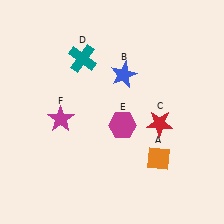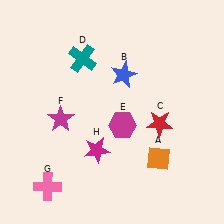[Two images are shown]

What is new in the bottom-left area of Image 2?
A pink cross (G) was added in the bottom-left area of Image 2.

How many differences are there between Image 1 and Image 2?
There are 2 differences between the two images.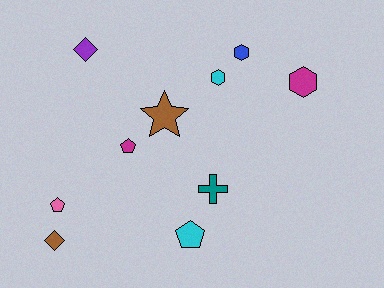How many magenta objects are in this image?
There are 2 magenta objects.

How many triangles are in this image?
There are no triangles.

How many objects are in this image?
There are 10 objects.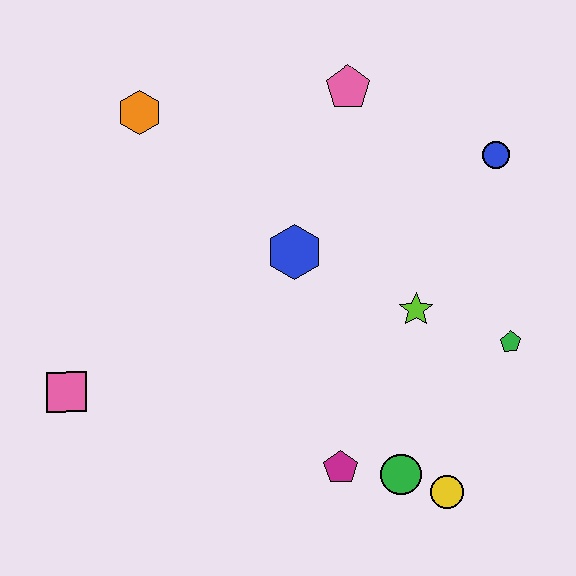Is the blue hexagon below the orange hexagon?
Yes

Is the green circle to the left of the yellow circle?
Yes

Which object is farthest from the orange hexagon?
The yellow circle is farthest from the orange hexagon.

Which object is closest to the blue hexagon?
The lime star is closest to the blue hexagon.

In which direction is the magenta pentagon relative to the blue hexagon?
The magenta pentagon is below the blue hexagon.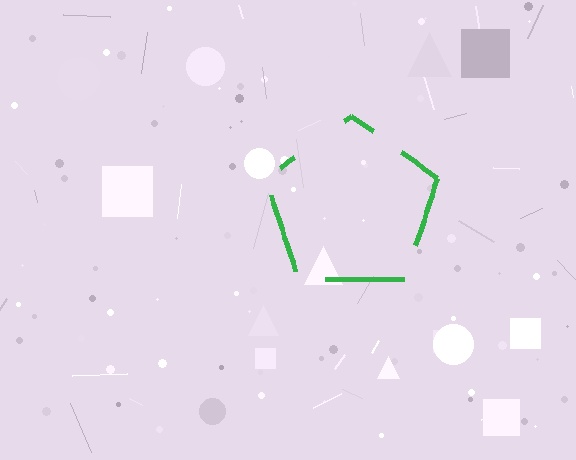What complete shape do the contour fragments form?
The contour fragments form a pentagon.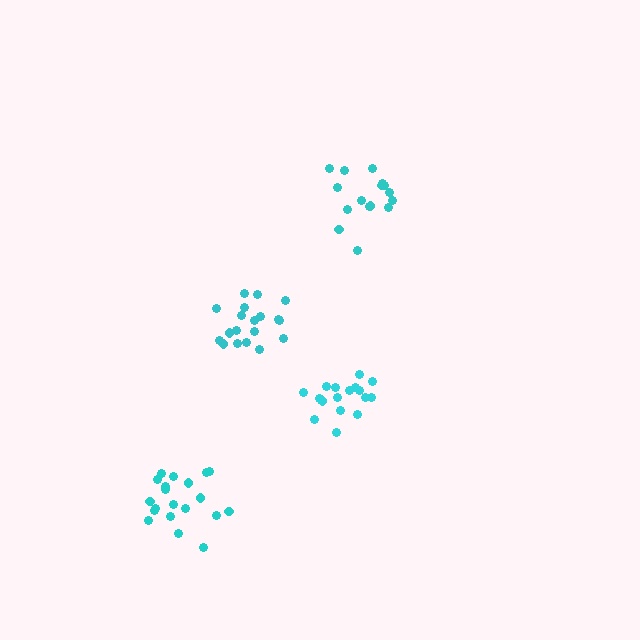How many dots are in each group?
Group 1: 17 dots, Group 2: 18 dots, Group 3: 19 dots, Group 4: 20 dots (74 total).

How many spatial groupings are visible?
There are 4 spatial groupings.